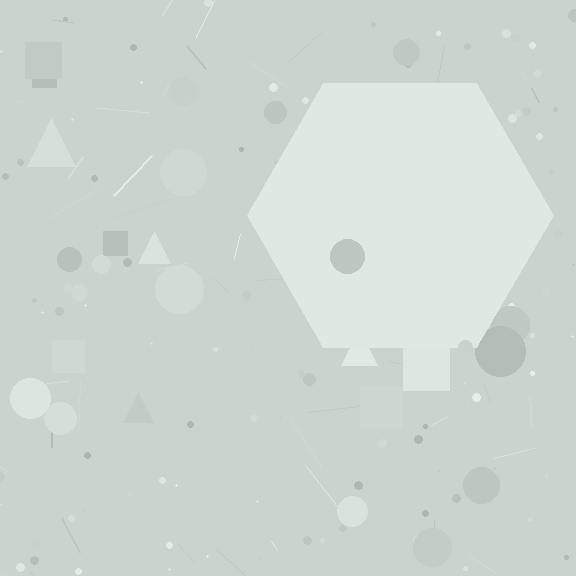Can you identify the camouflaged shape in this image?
The camouflaged shape is a hexagon.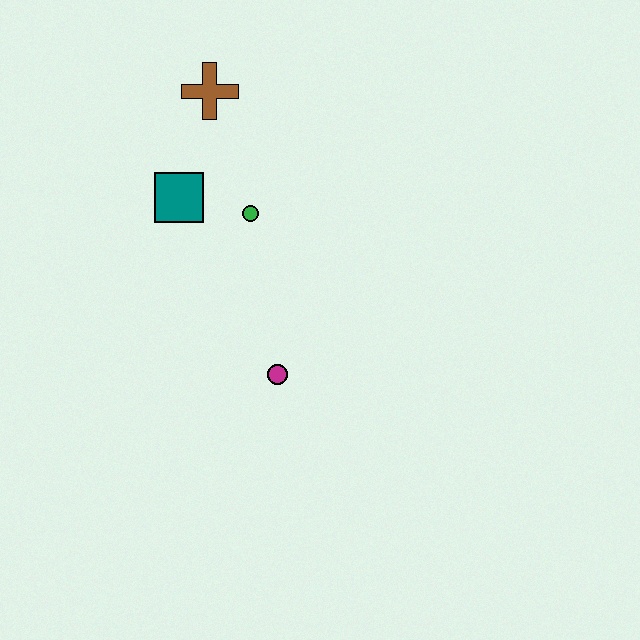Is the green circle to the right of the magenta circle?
No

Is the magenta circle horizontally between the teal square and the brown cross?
No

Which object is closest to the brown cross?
The teal square is closest to the brown cross.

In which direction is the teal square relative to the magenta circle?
The teal square is above the magenta circle.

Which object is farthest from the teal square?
The magenta circle is farthest from the teal square.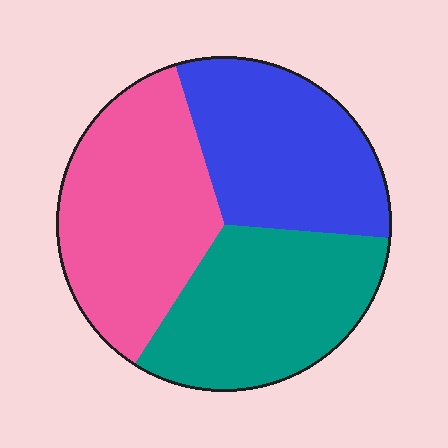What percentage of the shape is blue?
Blue covers roughly 30% of the shape.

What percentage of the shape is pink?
Pink takes up about three eighths (3/8) of the shape.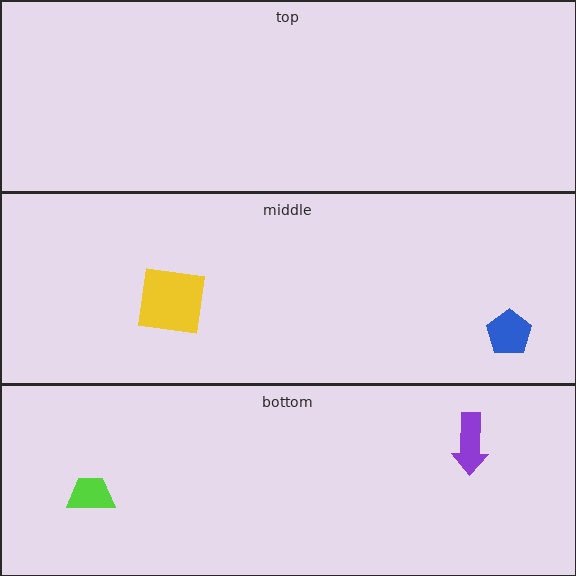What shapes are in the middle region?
The blue pentagon, the yellow square.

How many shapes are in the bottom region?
2.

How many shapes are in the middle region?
2.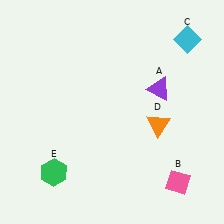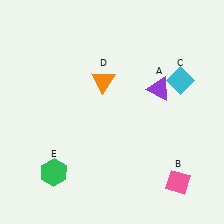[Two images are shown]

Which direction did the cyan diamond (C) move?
The cyan diamond (C) moved down.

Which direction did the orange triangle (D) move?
The orange triangle (D) moved left.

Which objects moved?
The objects that moved are: the cyan diamond (C), the orange triangle (D).